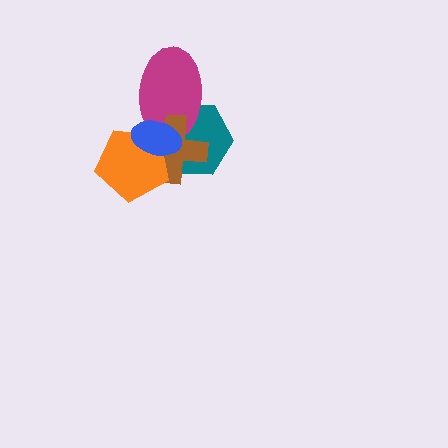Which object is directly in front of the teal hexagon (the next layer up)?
The magenta ellipse is directly in front of the teal hexagon.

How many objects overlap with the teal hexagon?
4 objects overlap with the teal hexagon.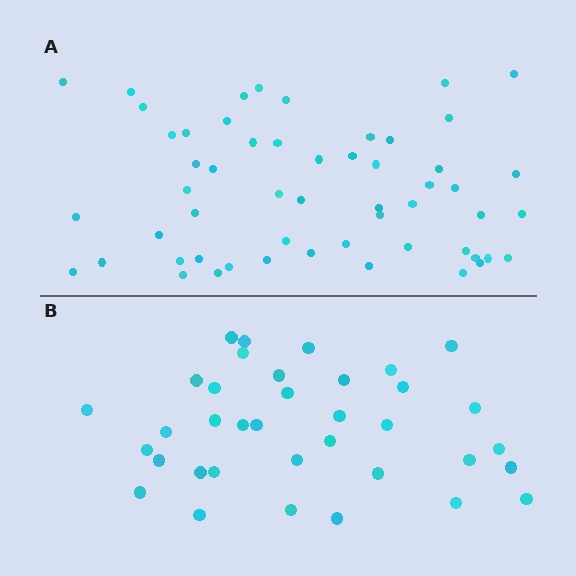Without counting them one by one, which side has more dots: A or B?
Region A (the top region) has more dots.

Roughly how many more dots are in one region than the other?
Region A has approximately 20 more dots than region B.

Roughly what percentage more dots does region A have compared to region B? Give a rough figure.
About 55% more.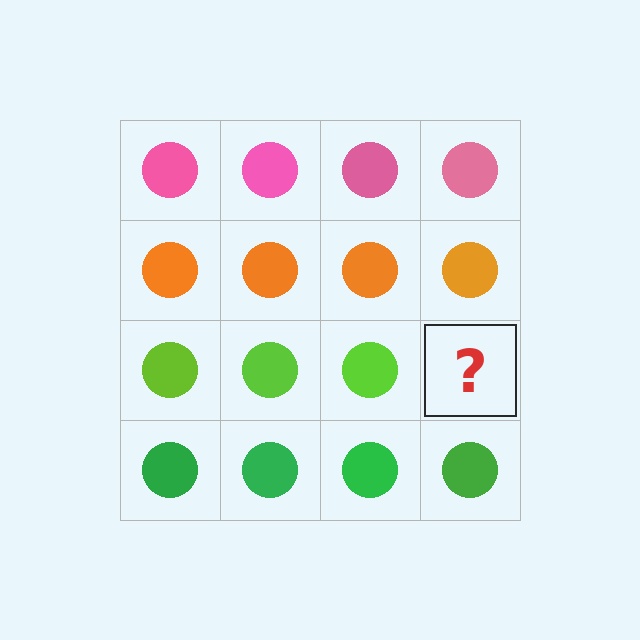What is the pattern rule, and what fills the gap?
The rule is that each row has a consistent color. The gap should be filled with a lime circle.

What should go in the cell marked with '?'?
The missing cell should contain a lime circle.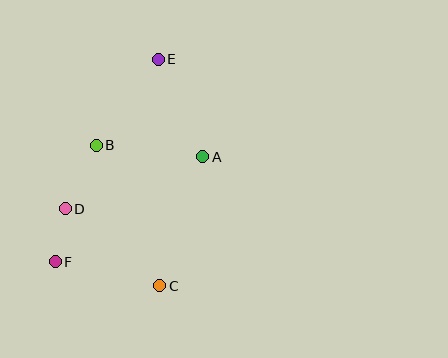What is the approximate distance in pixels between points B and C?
The distance between B and C is approximately 154 pixels.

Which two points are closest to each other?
Points D and F are closest to each other.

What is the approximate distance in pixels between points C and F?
The distance between C and F is approximately 107 pixels.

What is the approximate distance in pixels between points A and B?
The distance between A and B is approximately 107 pixels.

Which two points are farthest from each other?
Points E and F are farthest from each other.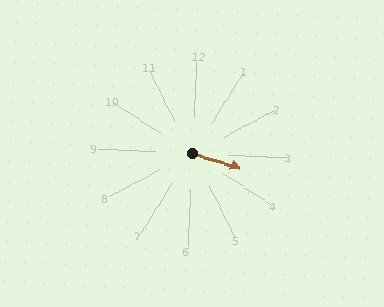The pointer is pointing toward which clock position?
Roughly 3 o'clock.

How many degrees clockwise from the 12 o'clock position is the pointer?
Approximately 104 degrees.